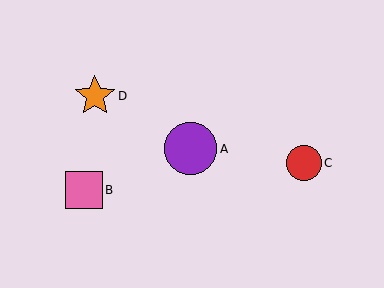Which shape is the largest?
The purple circle (labeled A) is the largest.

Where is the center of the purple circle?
The center of the purple circle is at (191, 149).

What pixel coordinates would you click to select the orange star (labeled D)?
Click at (95, 96) to select the orange star D.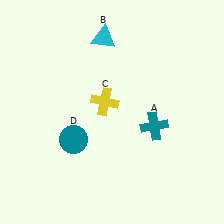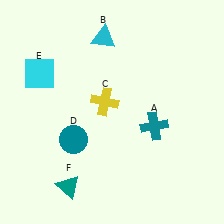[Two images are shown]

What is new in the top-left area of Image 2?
A cyan square (E) was added in the top-left area of Image 2.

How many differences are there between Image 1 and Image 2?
There are 2 differences between the two images.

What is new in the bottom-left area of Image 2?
A teal triangle (F) was added in the bottom-left area of Image 2.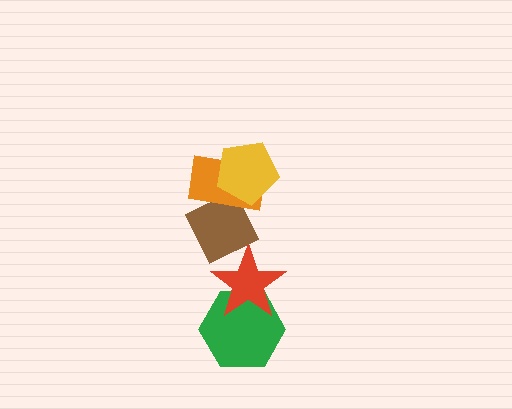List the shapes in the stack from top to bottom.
From top to bottom: the yellow pentagon, the orange rectangle, the brown diamond, the red star, the green hexagon.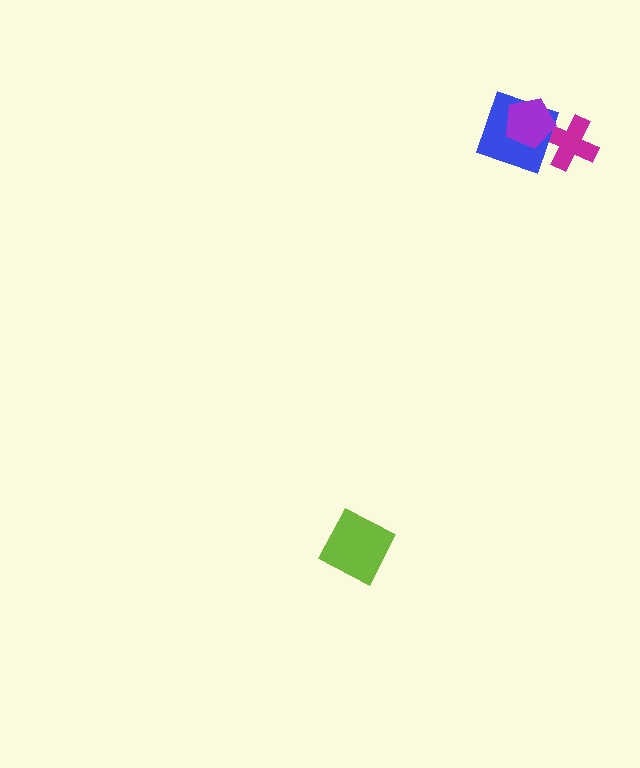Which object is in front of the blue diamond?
The purple pentagon is in front of the blue diamond.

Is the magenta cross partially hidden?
Yes, it is partially covered by another shape.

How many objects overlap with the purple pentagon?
2 objects overlap with the purple pentagon.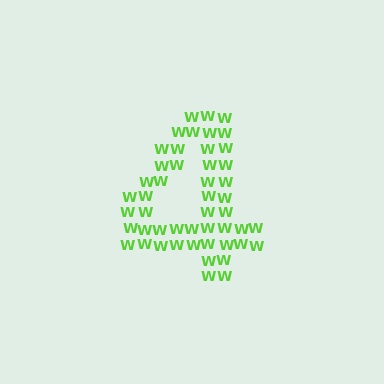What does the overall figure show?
The overall figure shows the digit 4.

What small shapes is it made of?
It is made of small letter W's.